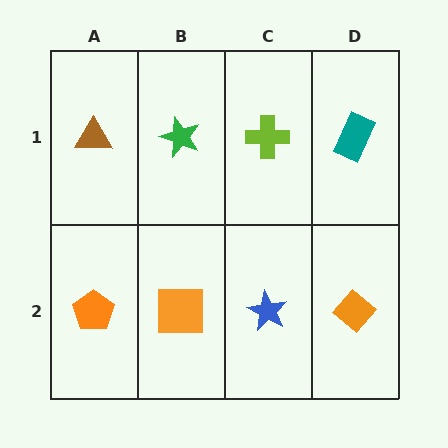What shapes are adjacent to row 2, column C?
A lime cross (row 1, column C), an orange square (row 2, column B), an orange diamond (row 2, column D).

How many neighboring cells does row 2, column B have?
3.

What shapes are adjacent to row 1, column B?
An orange square (row 2, column B), a brown triangle (row 1, column A), a lime cross (row 1, column C).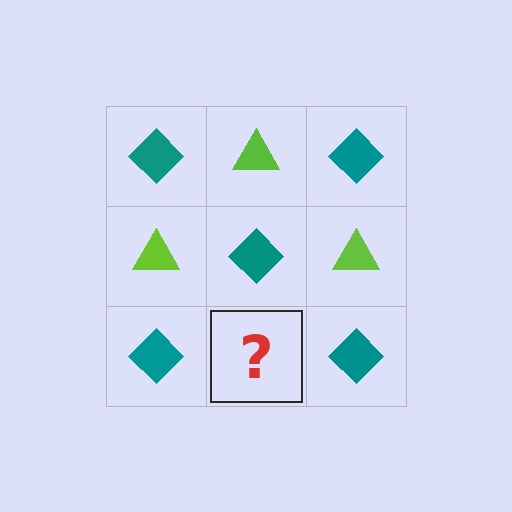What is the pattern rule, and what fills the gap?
The rule is that it alternates teal diamond and lime triangle in a checkerboard pattern. The gap should be filled with a lime triangle.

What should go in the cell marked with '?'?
The missing cell should contain a lime triangle.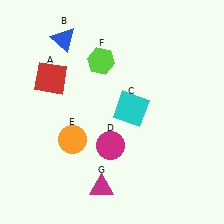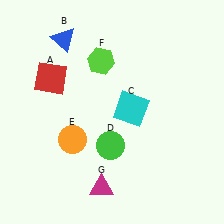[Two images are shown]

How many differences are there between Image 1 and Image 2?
There is 1 difference between the two images.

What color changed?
The circle (D) changed from magenta in Image 1 to green in Image 2.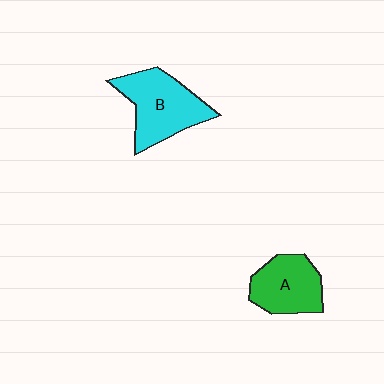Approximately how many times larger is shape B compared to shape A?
Approximately 1.3 times.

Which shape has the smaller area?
Shape A (green).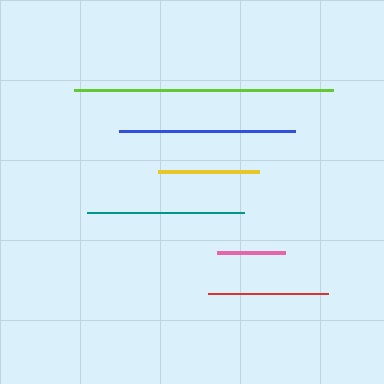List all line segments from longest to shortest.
From longest to shortest: lime, blue, teal, red, yellow, pink.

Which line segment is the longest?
The lime line is the longest at approximately 259 pixels.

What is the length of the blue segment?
The blue segment is approximately 176 pixels long.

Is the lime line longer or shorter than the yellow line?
The lime line is longer than the yellow line.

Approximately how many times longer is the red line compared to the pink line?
The red line is approximately 1.8 times the length of the pink line.